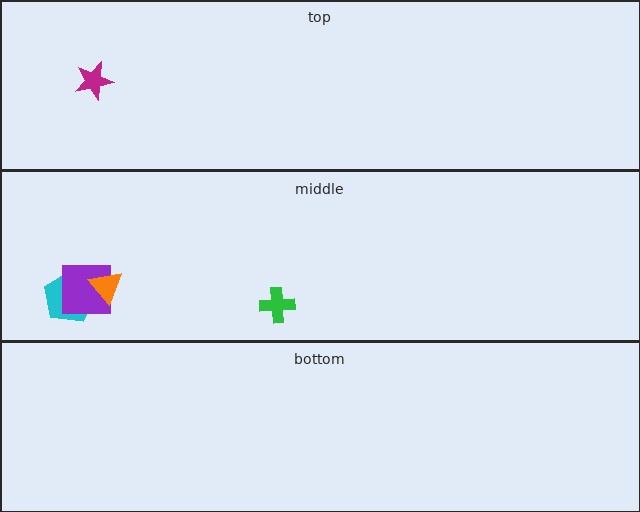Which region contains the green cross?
The middle region.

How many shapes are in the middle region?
4.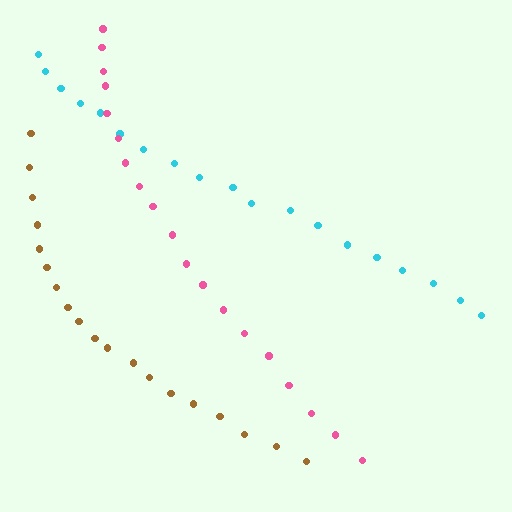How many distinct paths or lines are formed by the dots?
There are 3 distinct paths.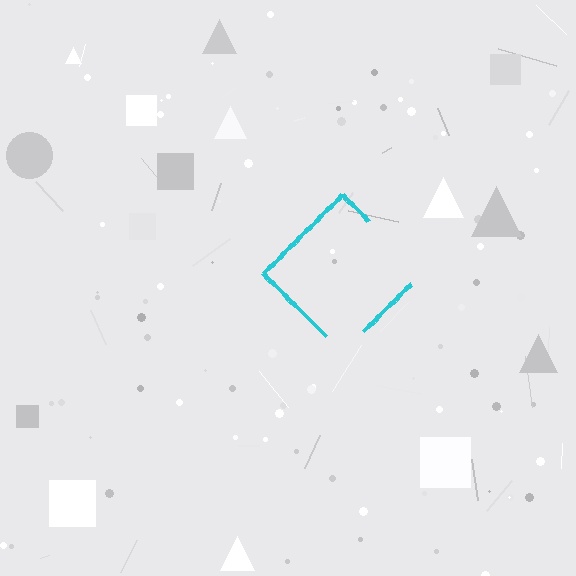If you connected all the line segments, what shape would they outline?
They would outline a diamond.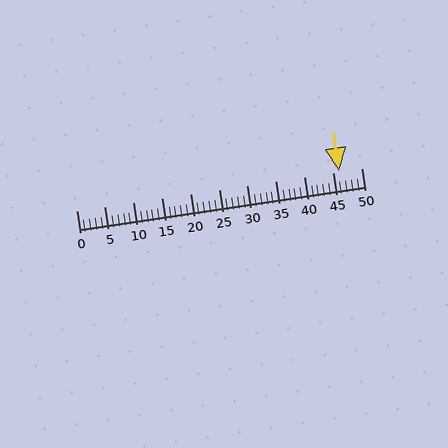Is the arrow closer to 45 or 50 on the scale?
The arrow is closer to 45.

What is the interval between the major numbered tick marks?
The major tick marks are spaced 5 units apart.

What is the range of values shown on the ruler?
The ruler shows values from 0 to 50.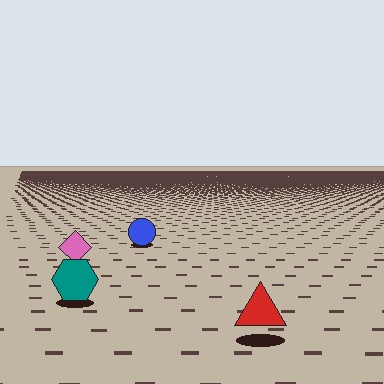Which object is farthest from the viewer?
The blue circle is farthest from the viewer. It appears smaller and the ground texture around it is denser.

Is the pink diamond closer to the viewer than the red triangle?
No. The red triangle is closer — you can tell from the texture gradient: the ground texture is coarser near it.